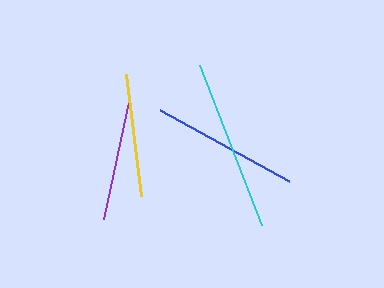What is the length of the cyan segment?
The cyan segment is approximately 172 pixels long.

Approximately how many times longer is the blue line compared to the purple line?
The blue line is approximately 1.2 times the length of the purple line.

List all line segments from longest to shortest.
From longest to shortest: cyan, blue, purple, yellow.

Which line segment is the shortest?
The yellow line is the shortest at approximately 123 pixels.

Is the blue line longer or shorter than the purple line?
The blue line is longer than the purple line.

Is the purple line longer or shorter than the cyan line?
The cyan line is longer than the purple line.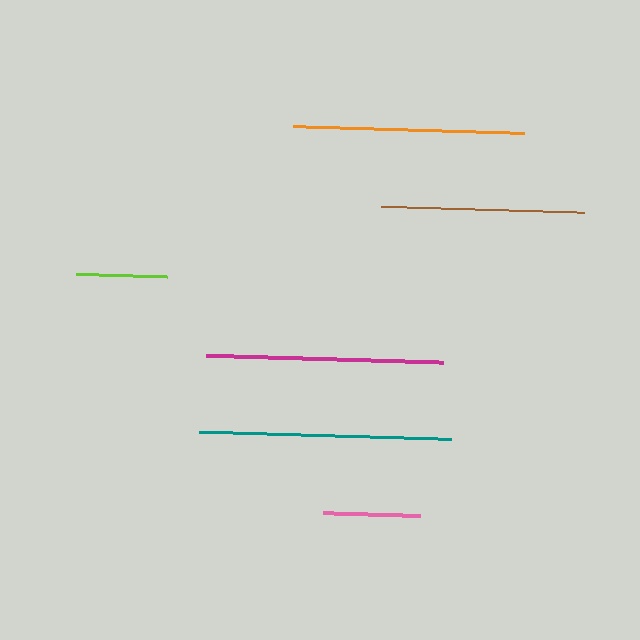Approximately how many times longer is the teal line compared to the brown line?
The teal line is approximately 1.2 times the length of the brown line.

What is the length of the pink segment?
The pink segment is approximately 97 pixels long.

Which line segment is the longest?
The teal line is the longest at approximately 252 pixels.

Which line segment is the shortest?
The lime line is the shortest at approximately 91 pixels.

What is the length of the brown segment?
The brown segment is approximately 204 pixels long.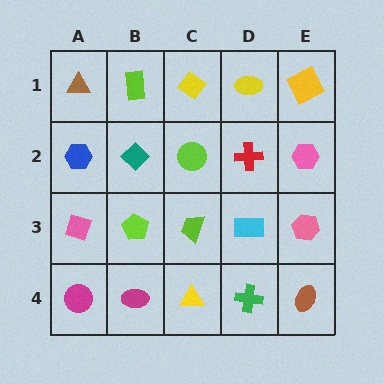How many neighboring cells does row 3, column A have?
3.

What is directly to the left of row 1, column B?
A brown triangle.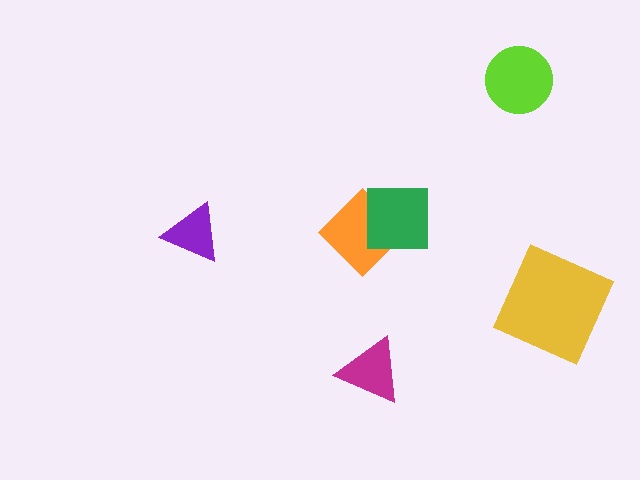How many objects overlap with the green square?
1 object overlaps with the green square.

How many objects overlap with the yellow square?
0 objects overlap with the yellow square.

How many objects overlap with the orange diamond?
1 object overlaps with the orange diamond.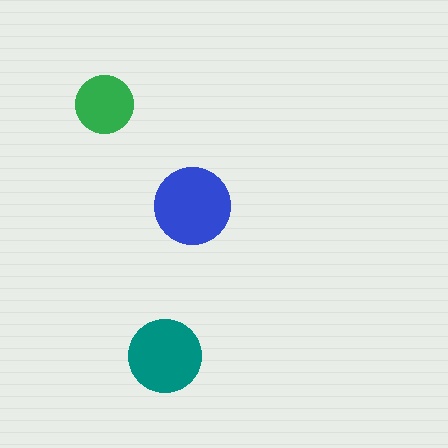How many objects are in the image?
There are 3 objects in the image.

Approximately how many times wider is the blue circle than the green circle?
About 1.5 times wider.